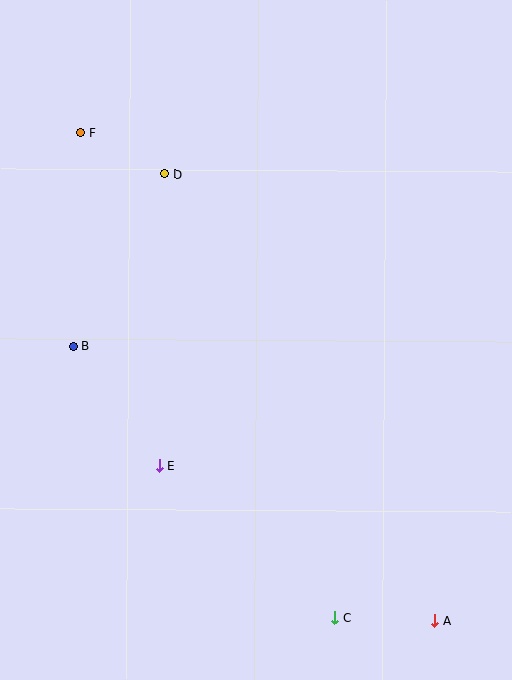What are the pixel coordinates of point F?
Point F is at (81, 133).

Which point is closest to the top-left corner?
Point F is closest to the top-left corner.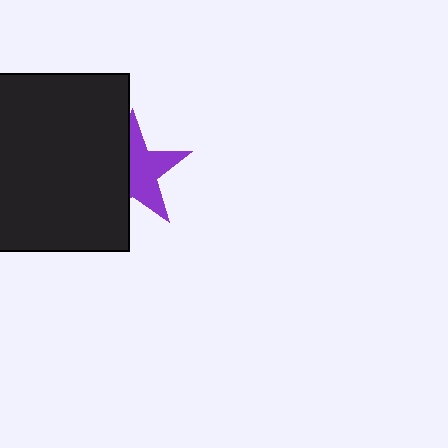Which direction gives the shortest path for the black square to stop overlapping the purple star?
Moving left gives the shortest separation.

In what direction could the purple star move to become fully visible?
The purple star could move right. That would shift it out from behind the black square entirely.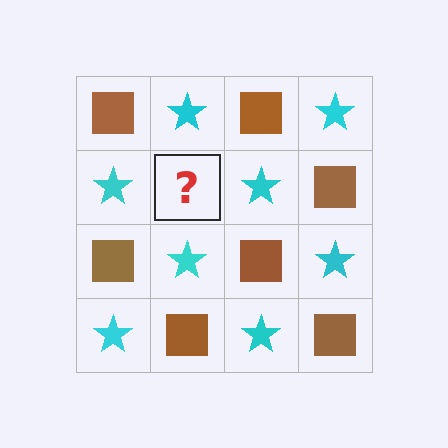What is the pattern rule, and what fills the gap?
The rule is that it alternates brown square and cyan star in a checkerboard pattern. The gap should be filled with a brown square.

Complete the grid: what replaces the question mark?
The question mark should be replaced with a brown square.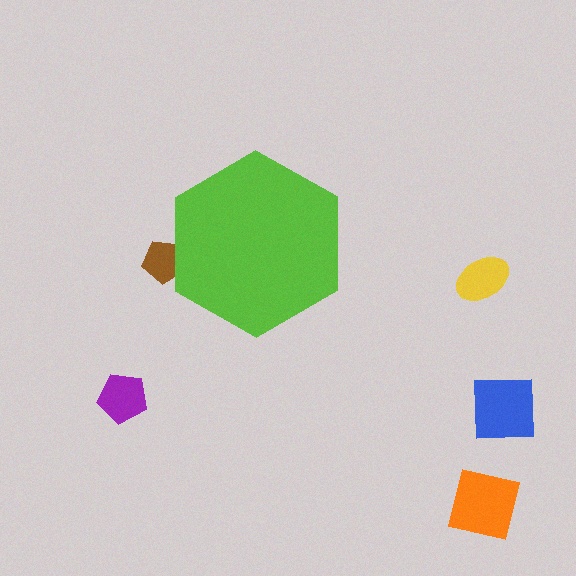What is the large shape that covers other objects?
A lime hexagon.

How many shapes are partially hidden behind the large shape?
1 shape is partially hidden.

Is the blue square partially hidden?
No, the blue square is fully visible.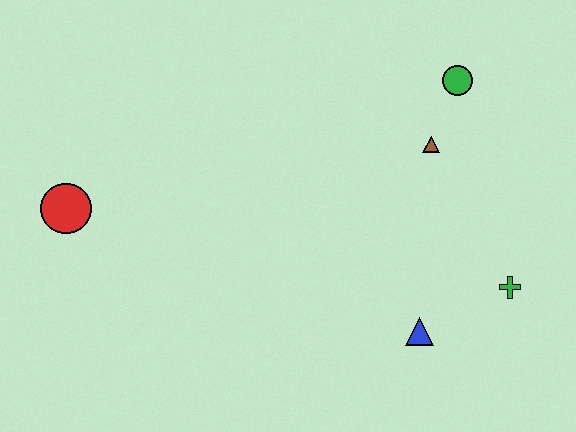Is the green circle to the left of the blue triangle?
No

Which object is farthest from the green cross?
The red circle is farthest from the green cross.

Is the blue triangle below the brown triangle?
Yes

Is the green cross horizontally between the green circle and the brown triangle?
No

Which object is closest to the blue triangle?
The green cross is closest to the blue triangle.